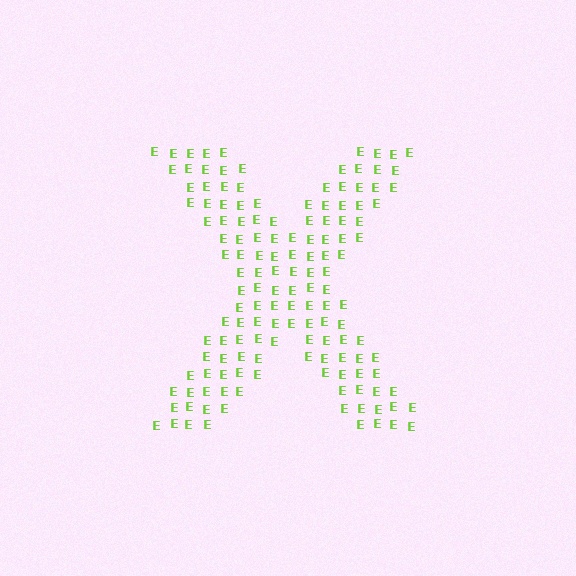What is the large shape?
The large shape is the letter X.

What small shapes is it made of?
It is made of small letter E's.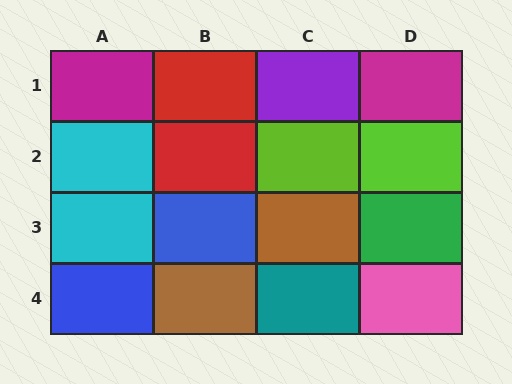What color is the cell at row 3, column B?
Blue.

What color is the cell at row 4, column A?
Blue.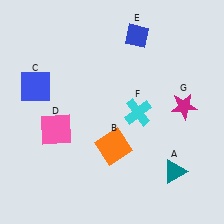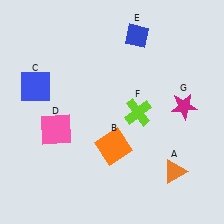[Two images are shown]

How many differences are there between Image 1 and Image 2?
There are 2 differences between the two images.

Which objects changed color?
A changed from teal to orange. F changed from cyan to lime.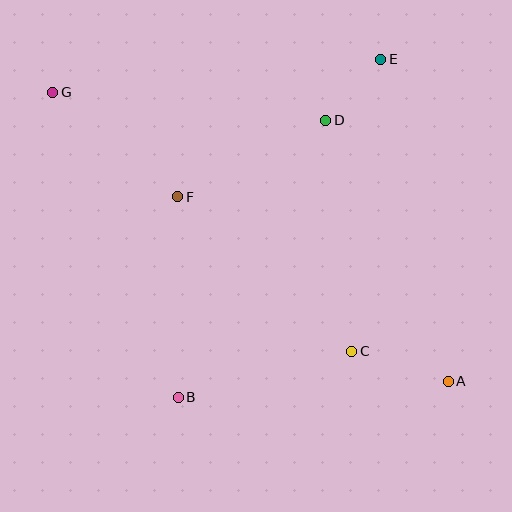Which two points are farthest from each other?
Points A and G are farthest from each other.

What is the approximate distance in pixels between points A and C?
The distance between A and C is approximately 101 pixels.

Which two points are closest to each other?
Points D and E are closest to each other.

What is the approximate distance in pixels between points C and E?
The distance between C and E is approximately 294 pixels.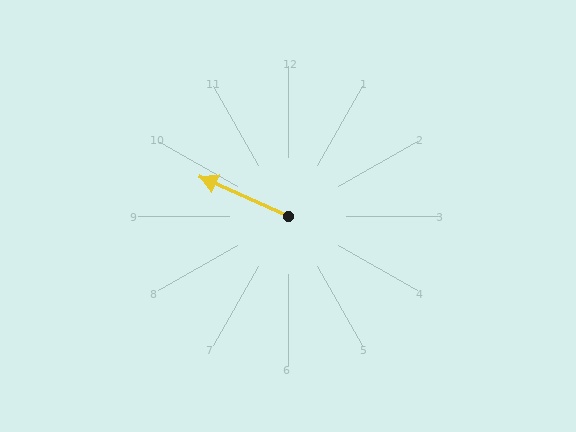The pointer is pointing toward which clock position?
Roughly 10 o'clock.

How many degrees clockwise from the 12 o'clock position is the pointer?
Approximately 294 degrees.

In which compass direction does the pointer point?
Northwest.